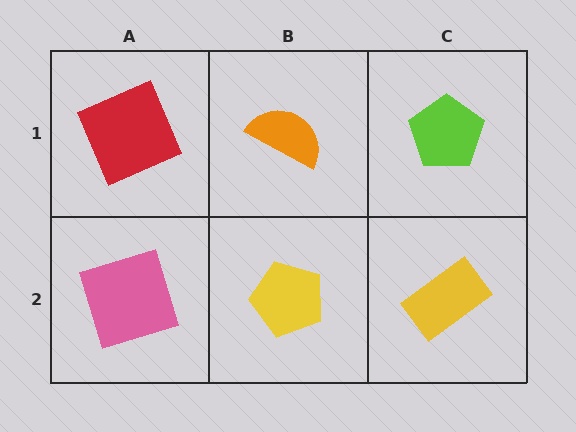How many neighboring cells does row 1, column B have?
3.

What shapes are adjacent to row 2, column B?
An orange semicircle (row 1, column B), a pink square (row 2, column A), a yellow rectangle (row 2, column C).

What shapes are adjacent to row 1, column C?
A yellow rectangle (row 2, column C), an orange semicircle (row 1, column B).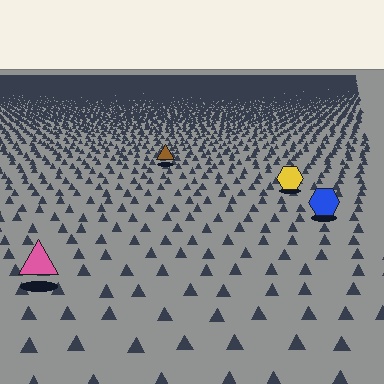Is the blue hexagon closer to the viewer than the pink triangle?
No. The pink triangle is closer — you can tell from the texture gradient: the ground texture is coarser near it.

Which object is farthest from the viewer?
The brown triangle is farthest from the viewer. It appears smaller and the ground texture around it is denser.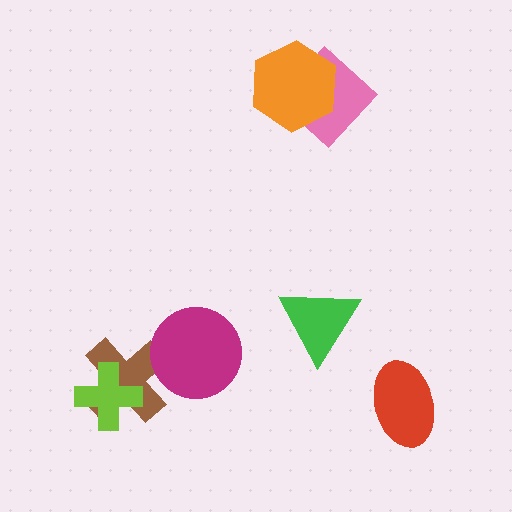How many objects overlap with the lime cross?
1 object overlaps with the lime cross.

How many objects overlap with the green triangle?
0 objects overlap with the green triangle.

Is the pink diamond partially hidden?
Yes, it is partially covered by another shape.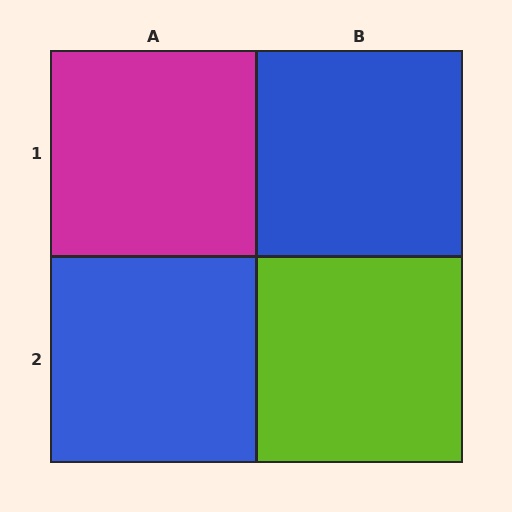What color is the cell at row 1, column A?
Magenta.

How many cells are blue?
2 cells are blue.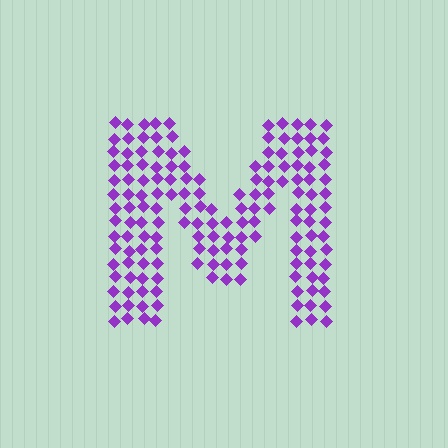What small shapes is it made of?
It is made of small diamonds.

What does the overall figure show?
The overall figure shows the letter M.